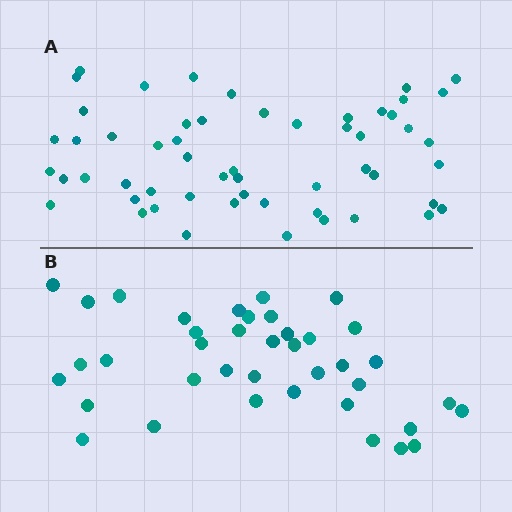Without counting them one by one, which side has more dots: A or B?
Region A (the top region) has more dots.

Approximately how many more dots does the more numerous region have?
Region A has approximately 15 more dots than region B.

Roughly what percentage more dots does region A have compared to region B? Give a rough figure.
About 40% more.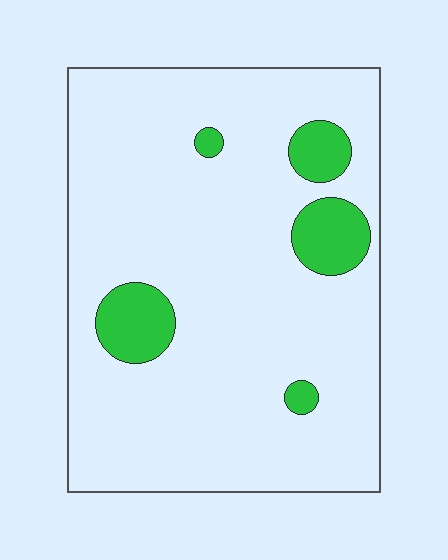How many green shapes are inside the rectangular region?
5.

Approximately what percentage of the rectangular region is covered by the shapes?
Approximately 10%.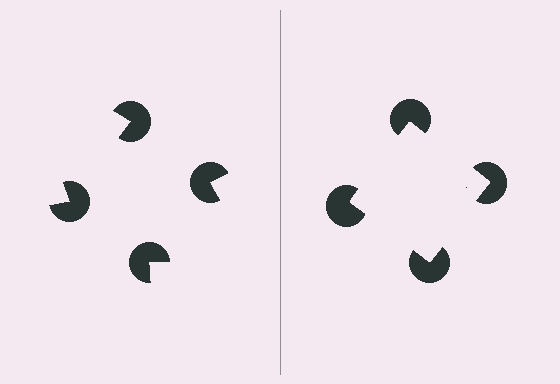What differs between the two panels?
The pac-man discs are positioned identically on both sides; only the wedge orientations differ. On the right they align to a square; on the left they are misaligned.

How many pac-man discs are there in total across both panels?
8 — 4 on each side.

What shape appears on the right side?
An illusory square.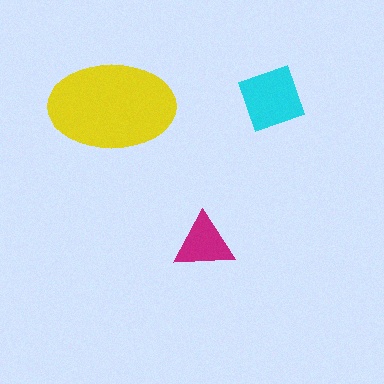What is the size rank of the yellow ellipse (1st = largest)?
1st.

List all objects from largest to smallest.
The yellow ellipse, the cyan square, the magenta triangle.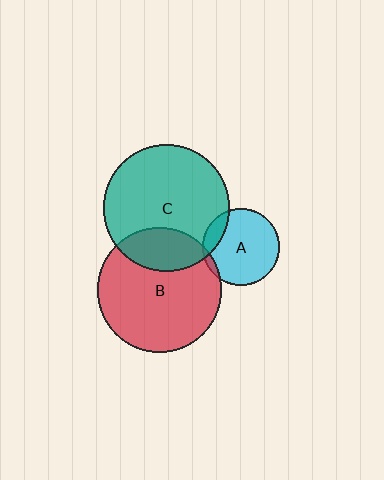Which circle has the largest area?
Circle C (teal).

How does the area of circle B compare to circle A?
Approximately 2.6 times.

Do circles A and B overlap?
Yes.